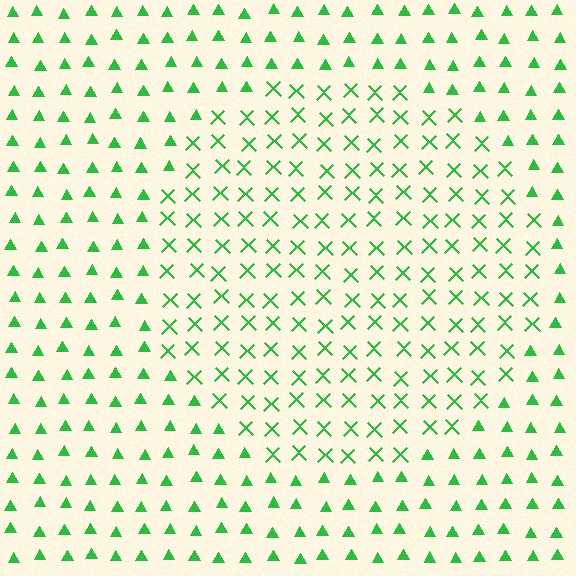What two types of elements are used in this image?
The image uses X marks inside the circle region and triangles outside it.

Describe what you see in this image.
The image is filled with small green elements arranged in a uniform grid. A circle-shaped region contains X marks, while the surrounding area contains triangles. The boundary is defined purely by the change in element shape.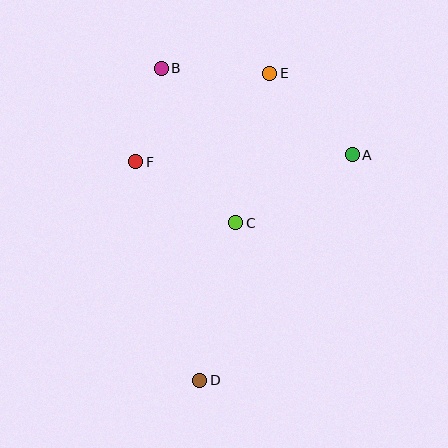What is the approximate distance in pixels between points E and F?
The distance between E and F is approximately 160 pixels.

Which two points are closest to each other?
Points B and F are closest to each other.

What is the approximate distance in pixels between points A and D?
The distance between A and D is approximately 272 pixels.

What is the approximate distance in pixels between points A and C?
The distance between A and C is approximately 135 pixels.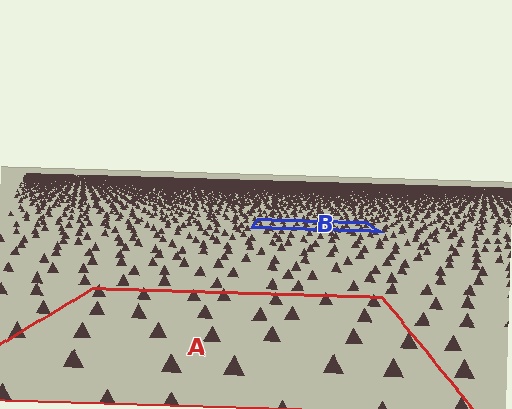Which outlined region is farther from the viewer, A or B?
Region B is farther from the viewer — the texture elements inside it appear smaller and more densely packed.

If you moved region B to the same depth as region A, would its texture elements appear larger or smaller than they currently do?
They would appear larger. At a closer depth, the same texture elements are projected at a bigger on-screen size.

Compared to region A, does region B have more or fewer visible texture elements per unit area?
Region B has more texture elements per unit area — they are packed more densely because it is farther away.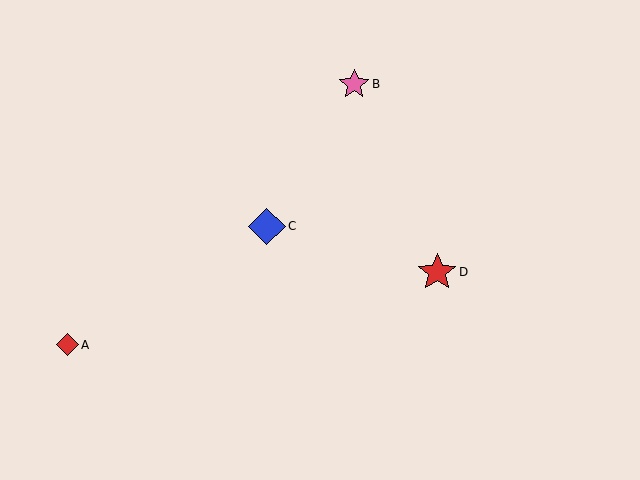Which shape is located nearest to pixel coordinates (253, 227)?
The blue diamond (labeled C) at (267, 226) is nearest to that location.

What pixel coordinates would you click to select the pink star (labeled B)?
Click at (354, 84) to select the pink star B.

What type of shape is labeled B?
Shape B is a pink star.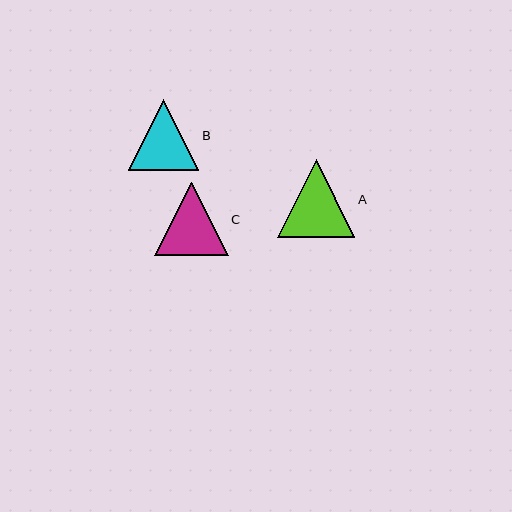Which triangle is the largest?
Triangle A is the largest with a size of approximately 77 pixels.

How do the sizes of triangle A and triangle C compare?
Triangle A and triangle C are approximately the same size.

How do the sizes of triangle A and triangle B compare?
Triangle A and triangle B are approximately the same size.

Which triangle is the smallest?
Triangle B is the smallest with a size of approximately 70 pixels.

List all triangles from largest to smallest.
From largest to smallest: A, C, B.